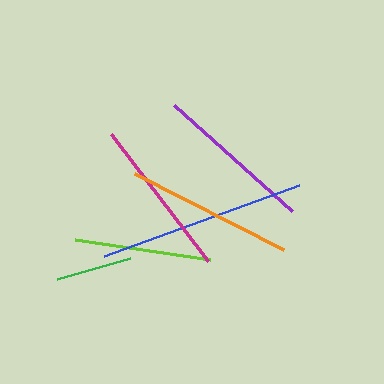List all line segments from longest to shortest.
From longest to shortest: blue, orange, magenta, purple, lime, green.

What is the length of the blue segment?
The blue segment is approximately 208 pixels long.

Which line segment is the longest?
The blue line is the longest at approximately 208 pixels.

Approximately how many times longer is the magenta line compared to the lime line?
The magenta line is approximately 1.2 times the length of the lime line.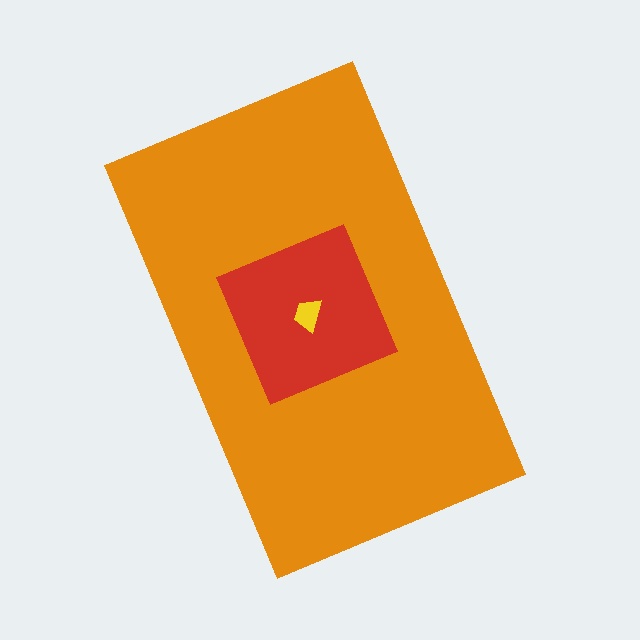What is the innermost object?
The yellow trapezoid.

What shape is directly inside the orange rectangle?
The red square.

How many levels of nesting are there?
3.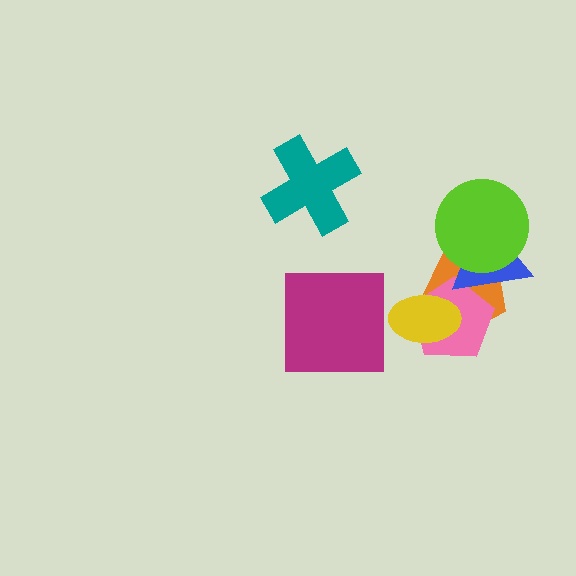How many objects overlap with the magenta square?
0 objects overlap with the magenta square.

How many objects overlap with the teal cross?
0 objects overlap with the teal cross.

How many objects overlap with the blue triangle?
3 objects overlap with the blue triangle.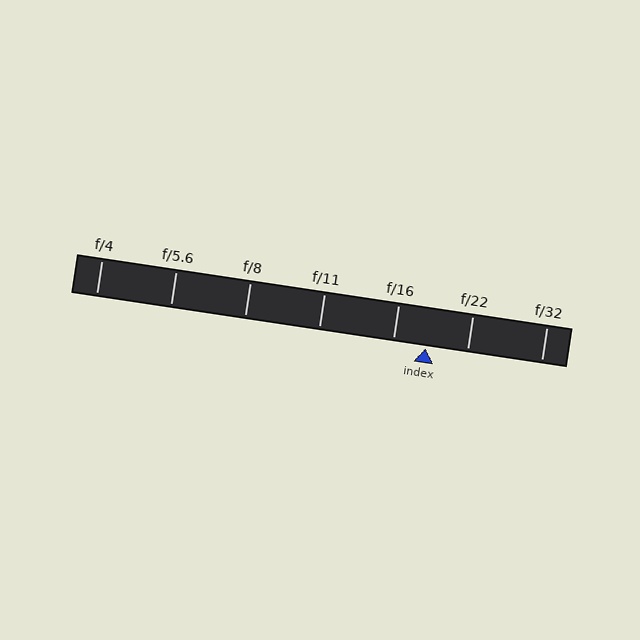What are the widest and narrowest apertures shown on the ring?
The widest aperture shown is f/4 and the narrowest is f/32.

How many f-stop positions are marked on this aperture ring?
There are 7 f-stop positions marked.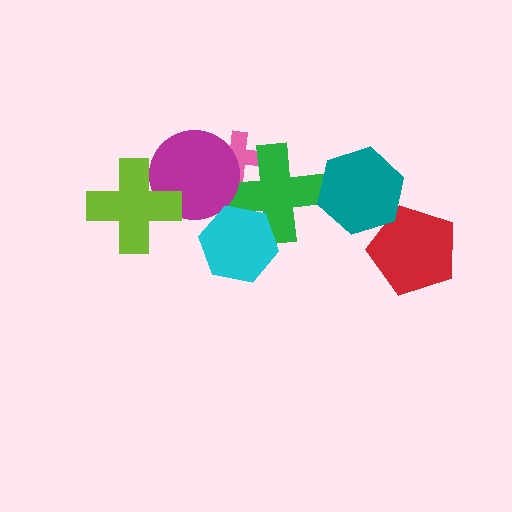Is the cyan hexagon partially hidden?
No, no other shape covers it.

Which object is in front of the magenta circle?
The lime cross is in front of the magenta circle.